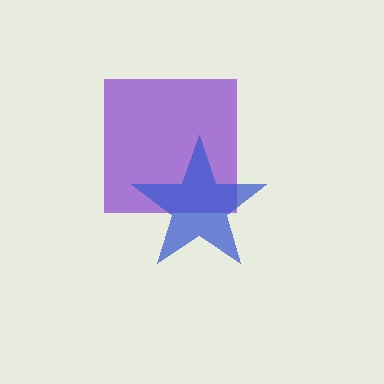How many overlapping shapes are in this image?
There are 2 overlapping shapes in the image.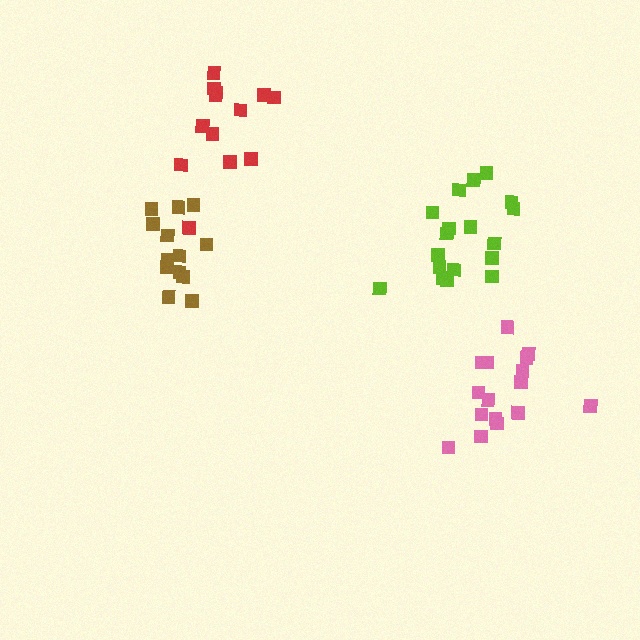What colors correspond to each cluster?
The clusters are colored: lime, brown, pink, red.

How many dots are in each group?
Group 1: 18 dots, Group 2: 13 dots, Group 3: 16 dots, Group 4: 13 dots (60 total).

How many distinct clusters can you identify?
There are 4 distinct clusters.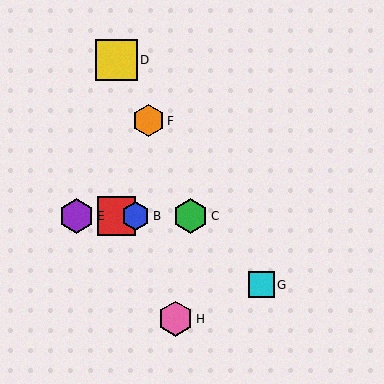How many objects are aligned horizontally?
4 objects (A, B, C, E) are aligned horizontally.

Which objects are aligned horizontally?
Objects A, B, C, E are aligned horizontally.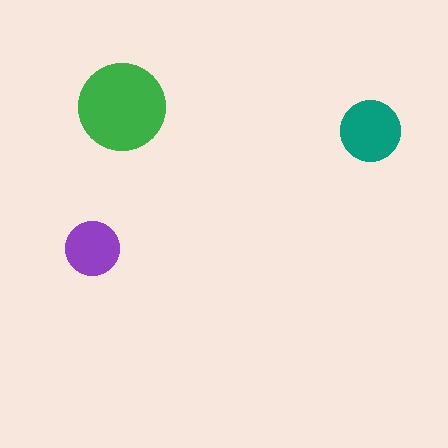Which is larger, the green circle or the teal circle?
The green one.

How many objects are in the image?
There are 3 objects in the image.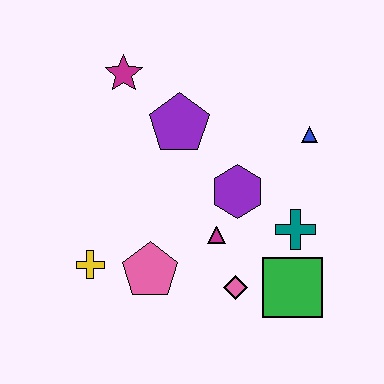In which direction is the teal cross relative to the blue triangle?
The teal cross is below the blue triangle.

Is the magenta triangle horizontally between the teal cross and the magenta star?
Yes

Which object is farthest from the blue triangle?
The yellow cross is farthest from the blue triangle.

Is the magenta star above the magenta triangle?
Yes